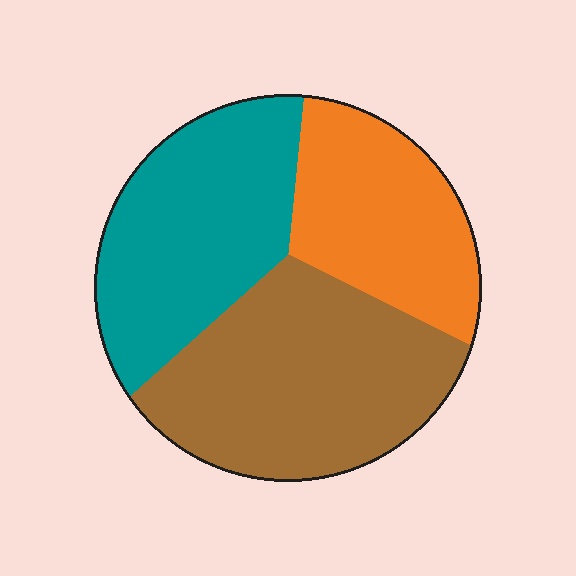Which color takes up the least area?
Orange, at roughly 25%.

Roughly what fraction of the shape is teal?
Teal takes up between a third and a half of the shape.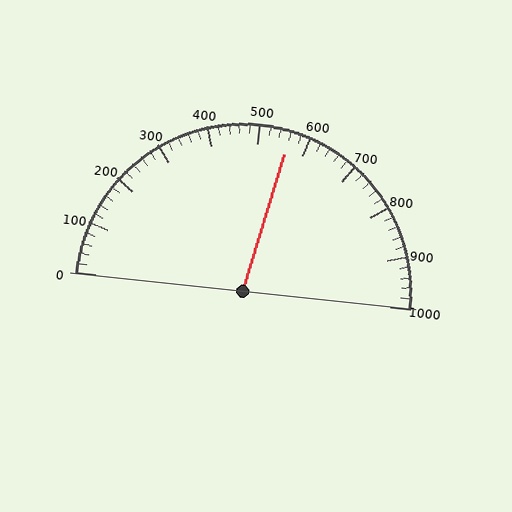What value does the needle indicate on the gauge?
The needle indicates approximately 560.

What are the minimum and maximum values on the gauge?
The gauge ranges from 0 to 1000.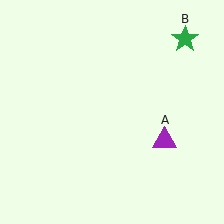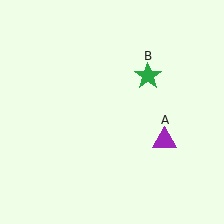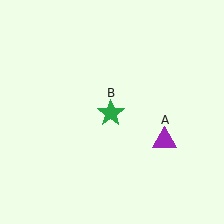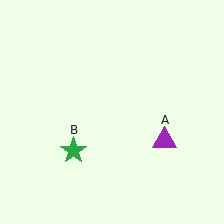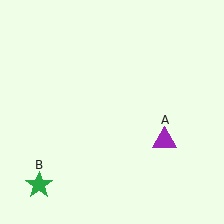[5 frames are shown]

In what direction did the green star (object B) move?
The green star (object B) moved down and to the left.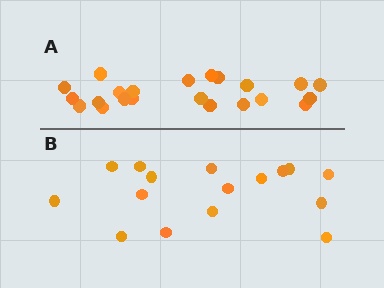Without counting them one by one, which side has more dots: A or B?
Region A (the top region) has more dots.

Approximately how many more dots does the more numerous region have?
Region A has about 6 more dots than region B.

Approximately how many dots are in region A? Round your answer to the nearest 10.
About 20 dots. (The exact count is 22, which rounds to 20.)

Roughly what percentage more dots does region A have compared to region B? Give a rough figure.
About 40% more.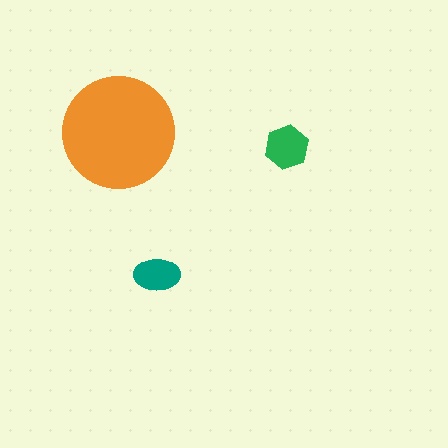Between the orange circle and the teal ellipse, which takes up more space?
The orange circle.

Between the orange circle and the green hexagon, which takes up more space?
The orange circle.